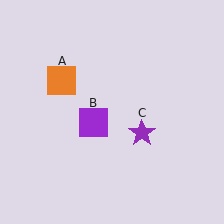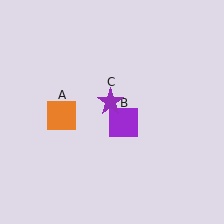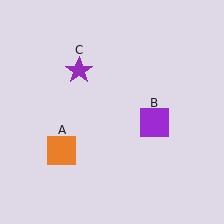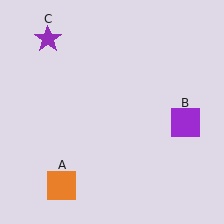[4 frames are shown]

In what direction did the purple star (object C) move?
The purple star (object C) moved up and to the left.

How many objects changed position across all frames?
3 objects changed position: orange square (object A), purple square (object B), purple star (object C).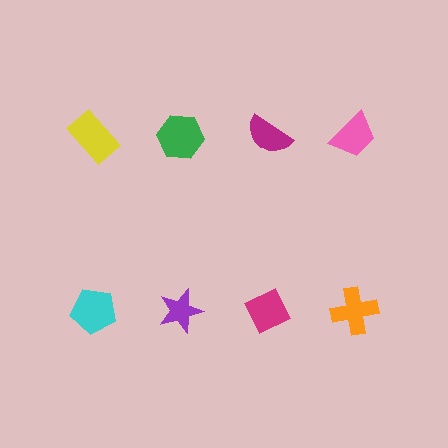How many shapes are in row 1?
4 shapes.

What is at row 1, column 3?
A magenta semicircle.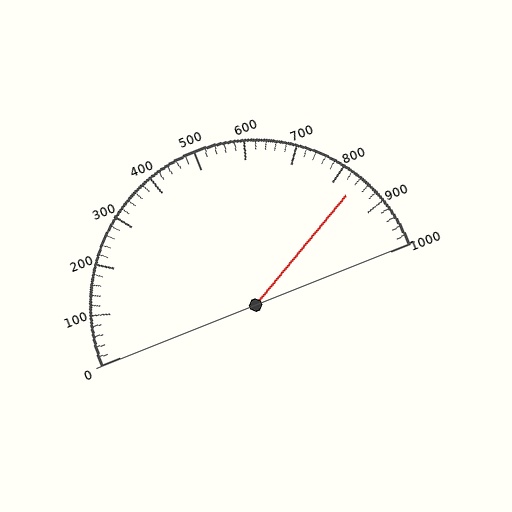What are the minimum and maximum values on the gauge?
The gauge ranges from 0 to 1000.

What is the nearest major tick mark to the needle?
The nearest major tick mark is 800.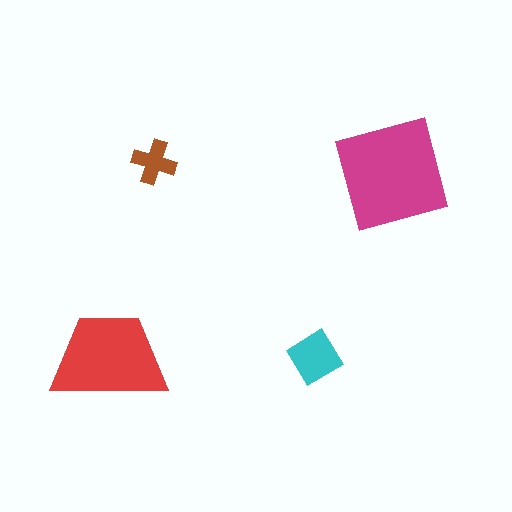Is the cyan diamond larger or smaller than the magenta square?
Smaller.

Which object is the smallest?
The brown cross.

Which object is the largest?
The magenta square.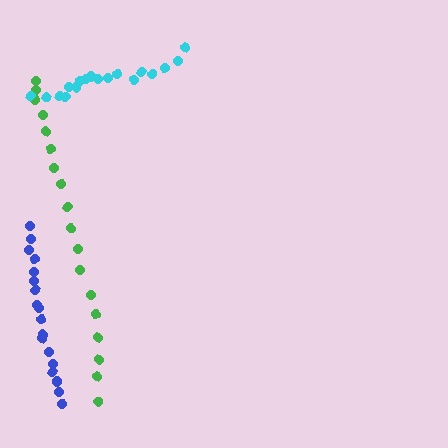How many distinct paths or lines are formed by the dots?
There are 3 distinct paths.